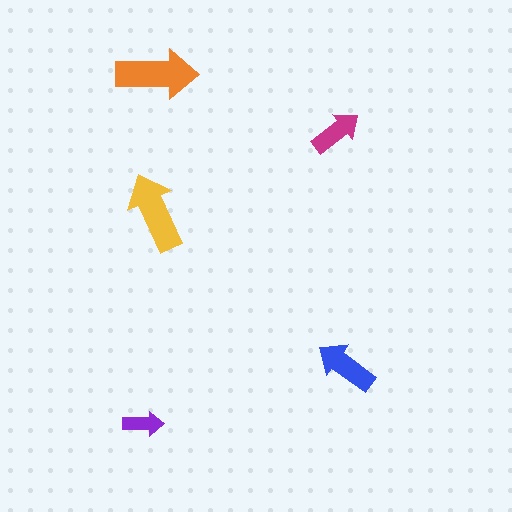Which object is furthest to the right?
The blue arrow is rightmost.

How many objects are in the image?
There are 5 objects in the image.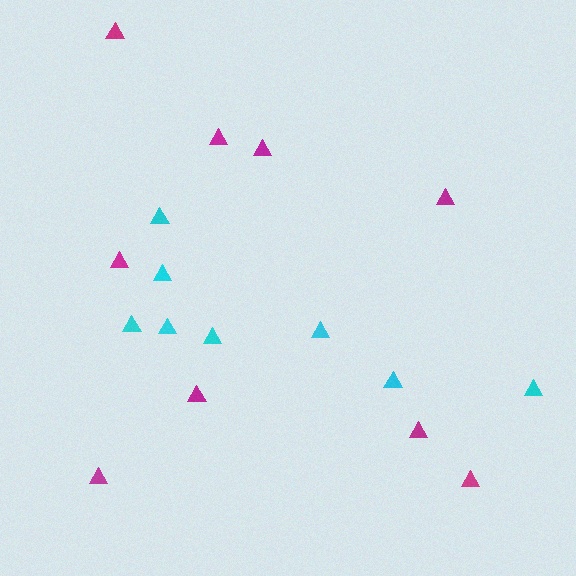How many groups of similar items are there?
There are 2 groups: one group of magenta triangles (9) and one group of cyan triangles (8).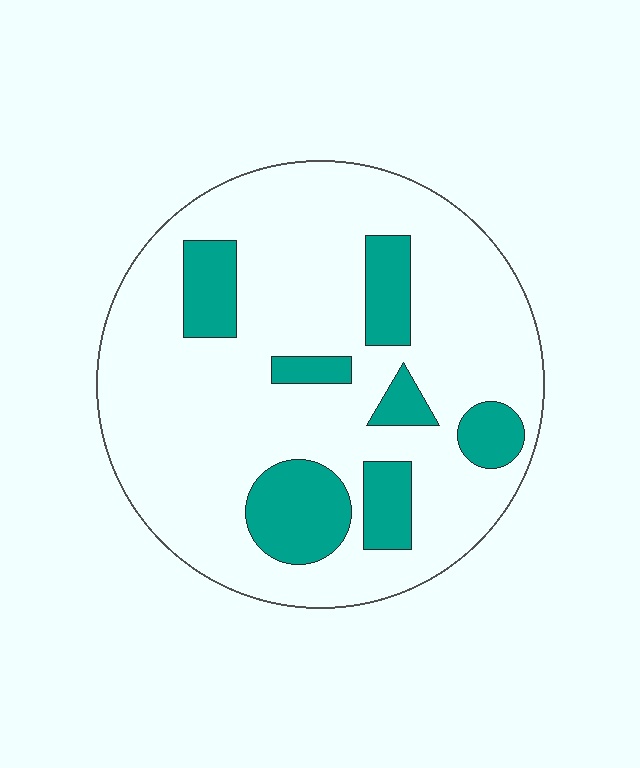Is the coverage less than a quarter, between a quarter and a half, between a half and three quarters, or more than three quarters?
Less than a quarter.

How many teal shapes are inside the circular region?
7.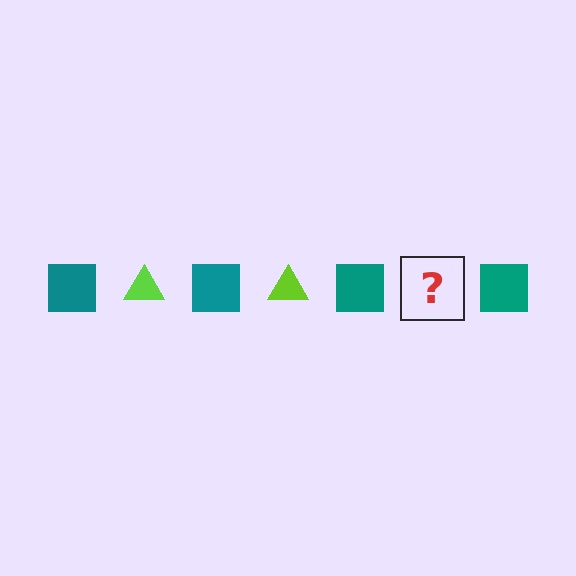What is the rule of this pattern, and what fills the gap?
The rule is that the pattern alternates between teal square and lime triangle. The gap should be filled with a lime triangle.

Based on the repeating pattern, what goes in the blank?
The blank should be a lime triangle.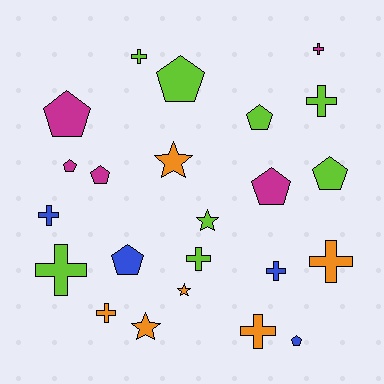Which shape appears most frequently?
Cross, with 10 objects.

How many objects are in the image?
There are 23 objects.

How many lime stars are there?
There is 1 lime star.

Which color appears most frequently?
Lime, with 8 objects.